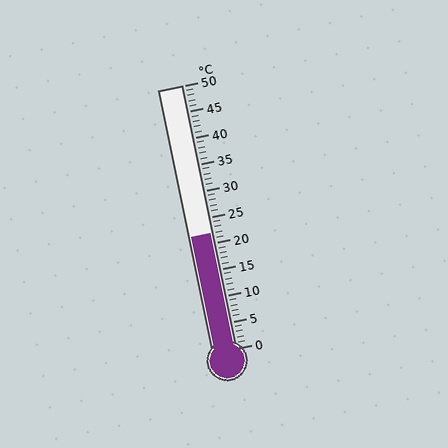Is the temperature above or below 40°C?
The temperature is below 40°C.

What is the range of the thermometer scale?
The thermometer scale ranges from 0°C to 50°C.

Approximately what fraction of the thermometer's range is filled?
The thermometer is filled to approximately 45% of its range.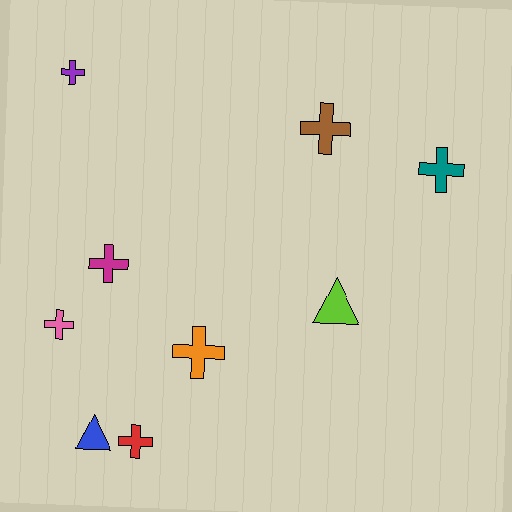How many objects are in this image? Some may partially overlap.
There are 9 objects.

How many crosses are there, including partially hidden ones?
There are 7 crosses.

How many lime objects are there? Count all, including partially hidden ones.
There is 1 lime object.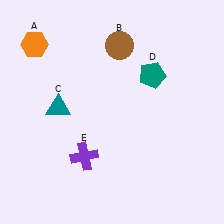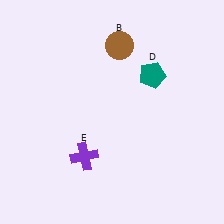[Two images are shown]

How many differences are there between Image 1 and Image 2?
There are 2 differences between the two images.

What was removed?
The teal triangle (C), the orange hexagon (A) were removed in Image 2.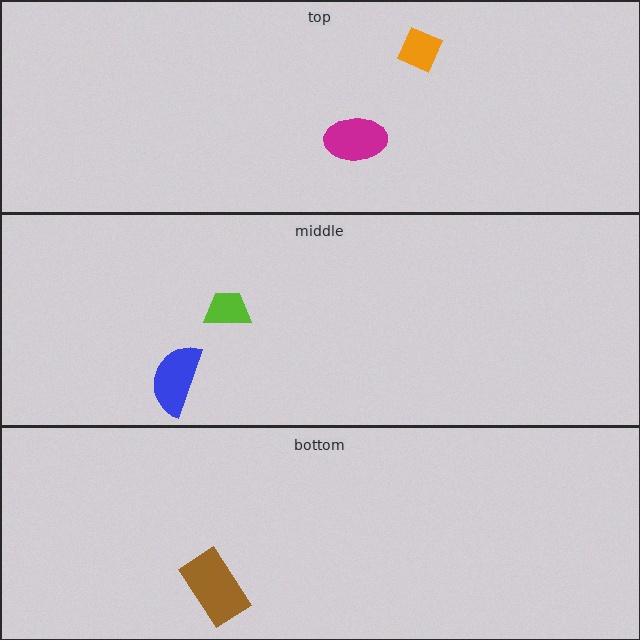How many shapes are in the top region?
2.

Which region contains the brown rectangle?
The bottom region.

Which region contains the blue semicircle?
The middle region.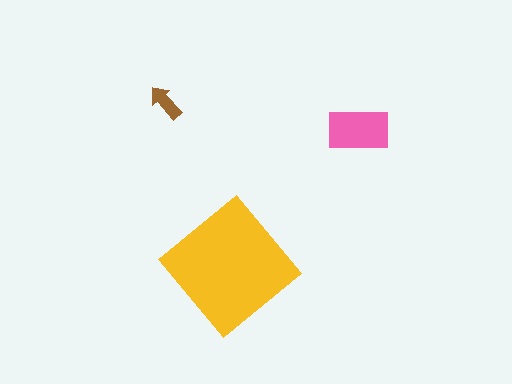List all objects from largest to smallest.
The yellow diamond, the pink rectangle, the brown arrow.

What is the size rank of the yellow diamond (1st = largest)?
1st.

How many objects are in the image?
There are 3 objects in the image.